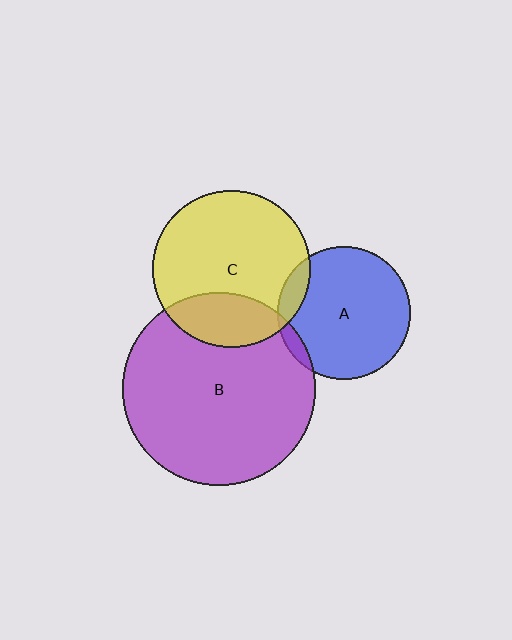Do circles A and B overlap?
Yes.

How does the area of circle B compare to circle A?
Approximately 2.1 times.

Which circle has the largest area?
Circle B (purple).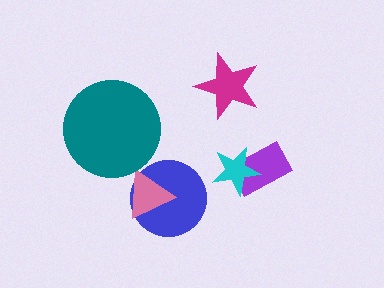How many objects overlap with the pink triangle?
1 object overlaps with the pink triangle.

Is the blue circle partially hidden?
Yes, it is partially covered by another shape.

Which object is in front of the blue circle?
The pink triangle is in front of the blue circle.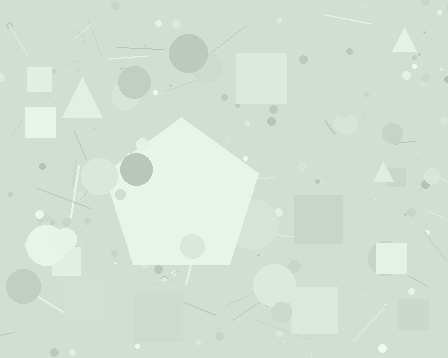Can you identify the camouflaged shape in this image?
The camouflaged shape is a pentagon.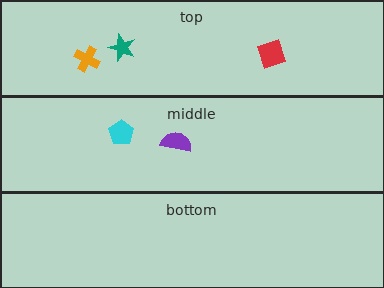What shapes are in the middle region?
The purple semicircle, the cyan pentagon.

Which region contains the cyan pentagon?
The middle region.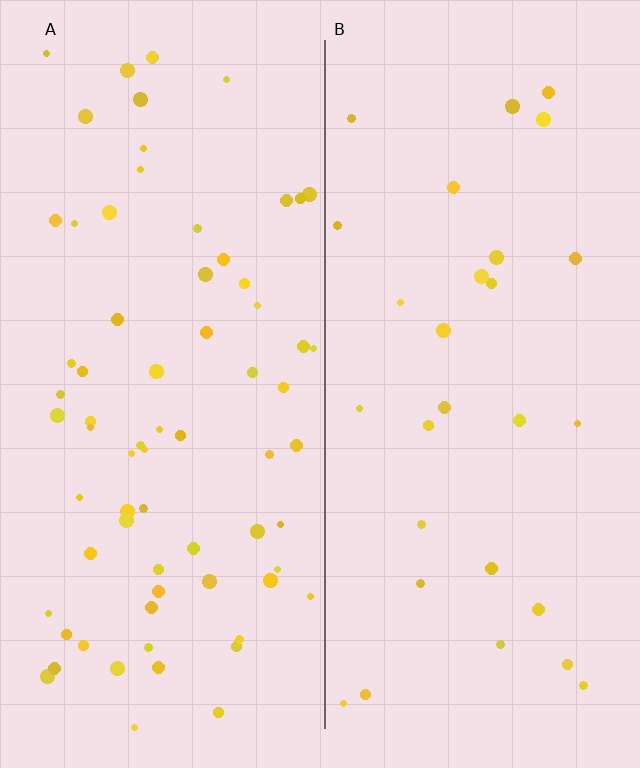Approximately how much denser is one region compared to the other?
Approximately 2.5× — region A over region B.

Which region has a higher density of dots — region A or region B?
A (the left).